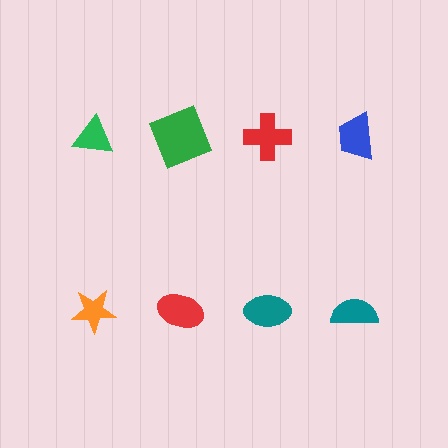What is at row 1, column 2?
A green square.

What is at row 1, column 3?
A red cross.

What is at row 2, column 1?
An orange star.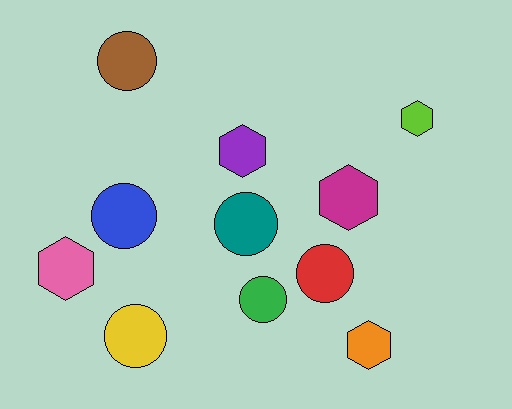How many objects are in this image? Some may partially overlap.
There are 11 objects.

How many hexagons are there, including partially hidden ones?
There are 5 hexagons.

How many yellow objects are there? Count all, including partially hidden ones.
There is 1 yellow object.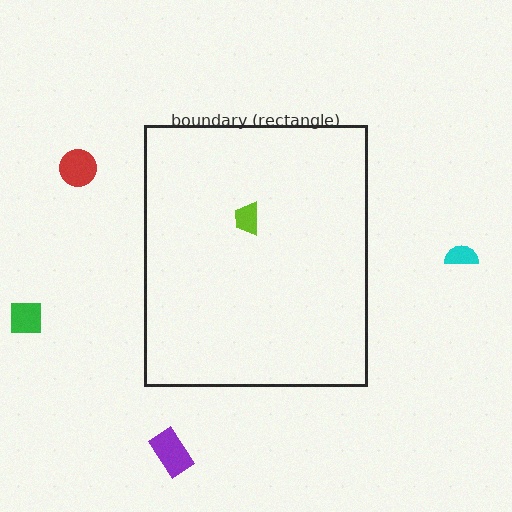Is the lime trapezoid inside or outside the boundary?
Inside.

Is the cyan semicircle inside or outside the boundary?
Outside.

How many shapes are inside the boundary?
1 inside, 4 outside.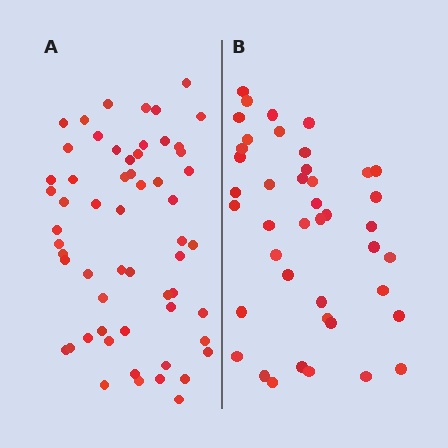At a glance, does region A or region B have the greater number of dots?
Region A (the left region) has more dots.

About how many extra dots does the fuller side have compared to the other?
Region A has approximately 15 more dots than region B.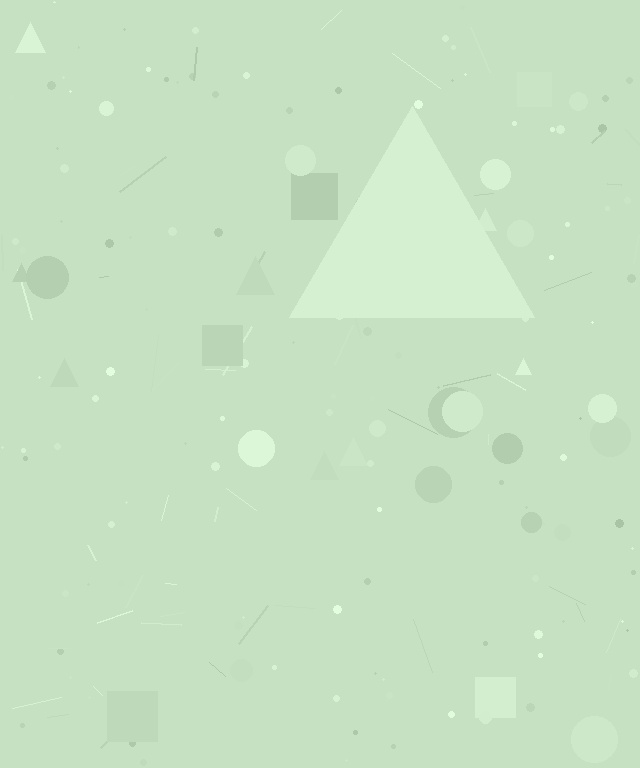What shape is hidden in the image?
A triangle is hidden in the image.